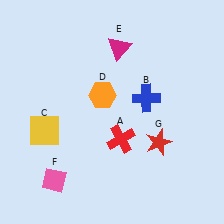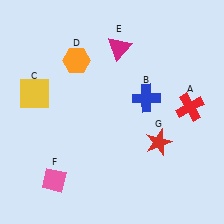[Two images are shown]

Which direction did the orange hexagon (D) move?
The orange hexagon (D) moved up.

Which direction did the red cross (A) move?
The red cross (A) moved right.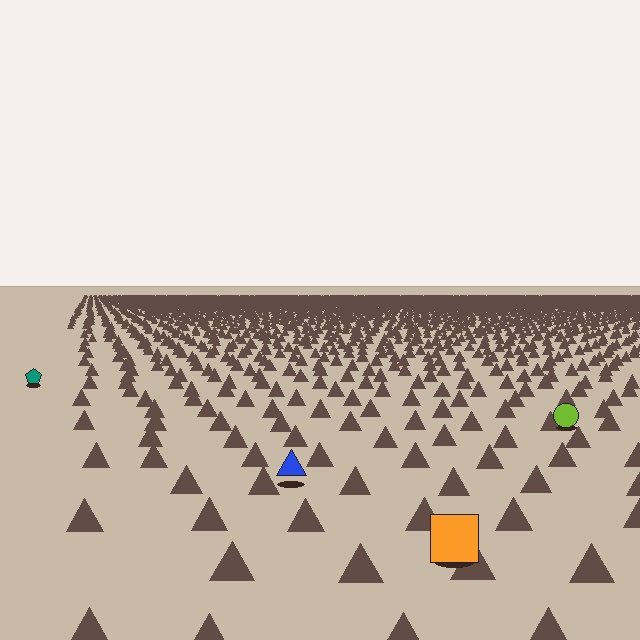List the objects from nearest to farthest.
From nearest to farthest: the orange square, the blue triangle, the lime circle, the teal pentagon.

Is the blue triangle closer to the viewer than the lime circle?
Yes. The blue triangle is closer — you can tell from the texture gradient: the ground texture is coarser near it.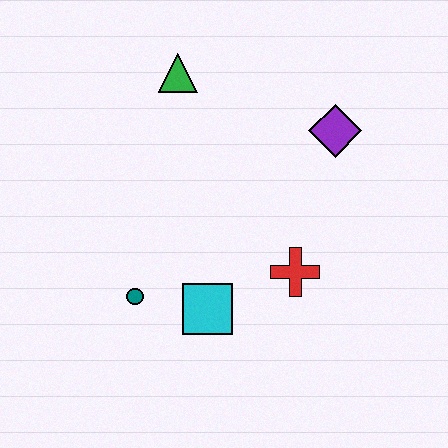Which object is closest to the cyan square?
The teal circle is closest to the cyan square.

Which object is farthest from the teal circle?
The purple diamond is farthest from the teal circle.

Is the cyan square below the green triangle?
Yes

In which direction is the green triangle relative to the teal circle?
The green triangle is above the teal circle.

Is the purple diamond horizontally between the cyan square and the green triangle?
No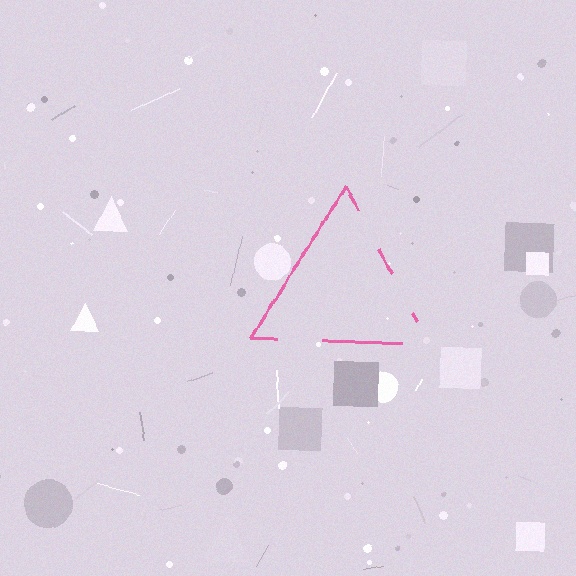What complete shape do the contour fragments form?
The contour fragments form a triangle.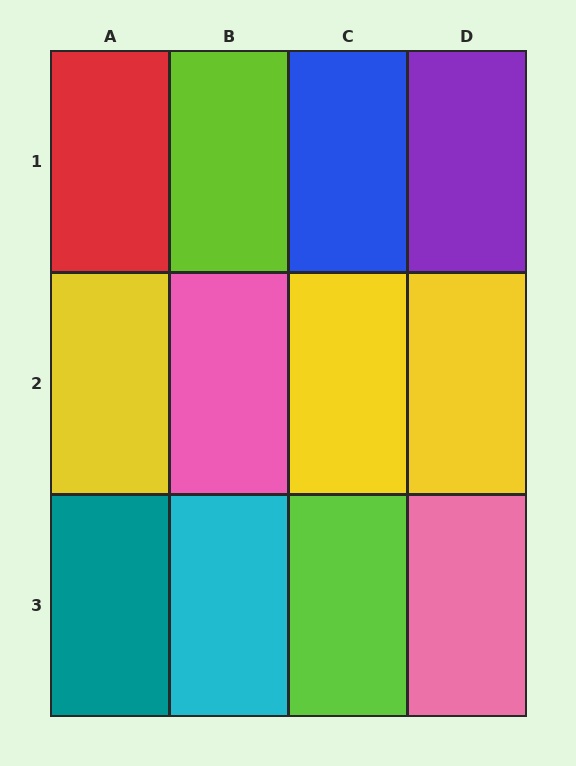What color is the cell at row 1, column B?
Lime.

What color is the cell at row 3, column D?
Pink.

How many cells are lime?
2 cells are lime.